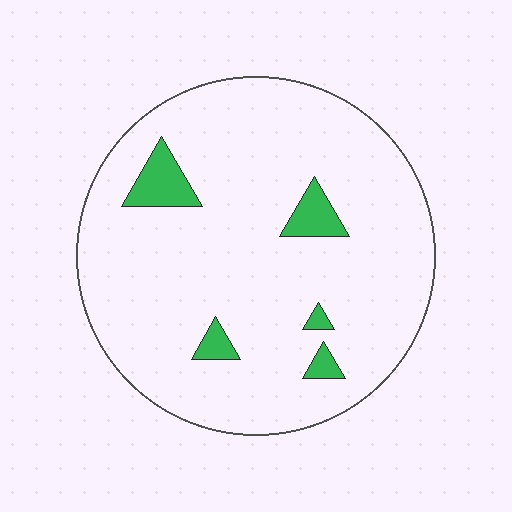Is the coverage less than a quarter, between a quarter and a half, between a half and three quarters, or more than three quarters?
Less than a quarter.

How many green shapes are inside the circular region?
5.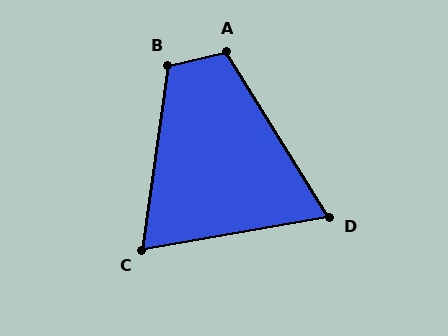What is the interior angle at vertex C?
Approximately 72 degrees (acute).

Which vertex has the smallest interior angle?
D, at approximately 68 degrees.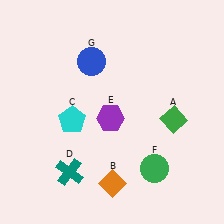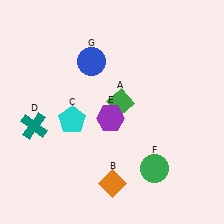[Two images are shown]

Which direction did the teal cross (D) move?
The teal cross (D) moved up.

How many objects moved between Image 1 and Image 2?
2 objects moved between the two images.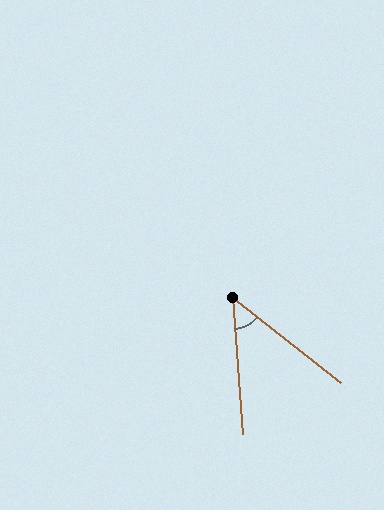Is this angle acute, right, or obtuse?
It is acute.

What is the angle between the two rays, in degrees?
Approximately 48 degrees.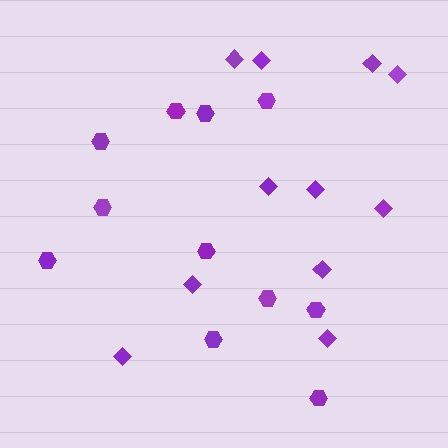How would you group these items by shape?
There are 2 groups: one group of hexagons (11) and one group of diamonds (11).